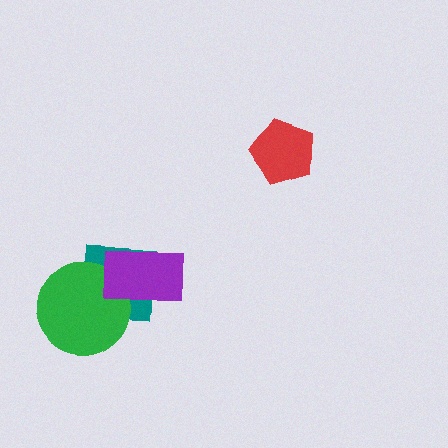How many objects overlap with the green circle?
2 objects overlap with the green circle.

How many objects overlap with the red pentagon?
0 objects overlap with the red pentagon.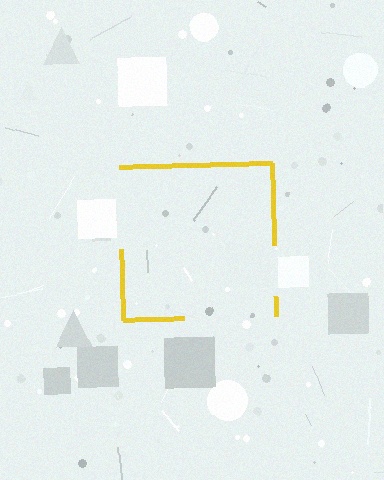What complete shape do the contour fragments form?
The contour fragments form a square.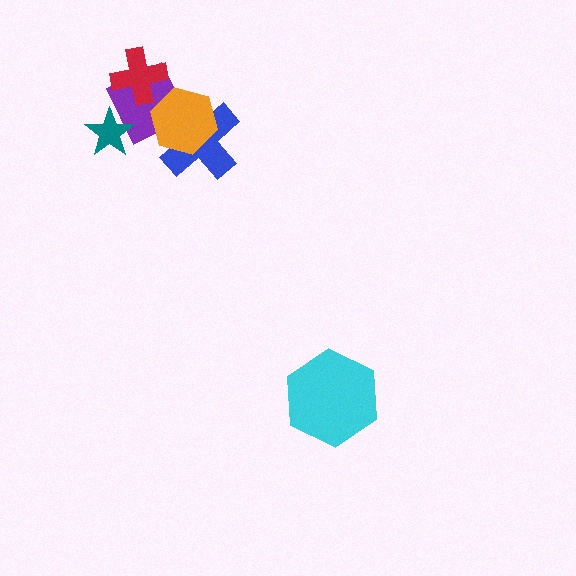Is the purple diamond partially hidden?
Yes, it is partially covered by another shape.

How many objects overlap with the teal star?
1 object overlaps with the teal star.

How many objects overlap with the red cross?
1 object overlaps with the red cross.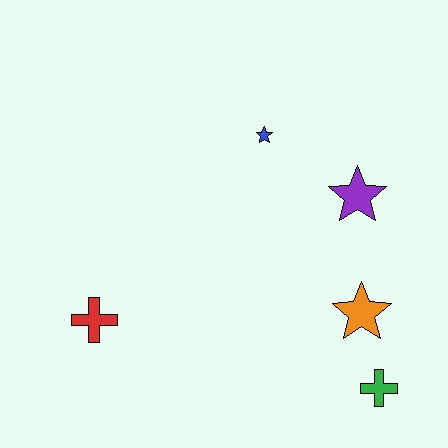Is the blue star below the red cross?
No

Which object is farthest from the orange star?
The red cross is farthest from the orange star.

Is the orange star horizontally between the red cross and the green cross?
Yes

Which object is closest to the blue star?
The purple star is closest to the blue star.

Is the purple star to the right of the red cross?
Yes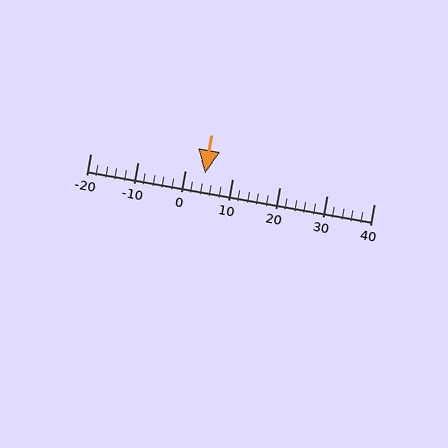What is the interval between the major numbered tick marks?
The major tick marks are spaced 10 units apart.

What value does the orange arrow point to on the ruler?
The orange arrow points to approximately 4.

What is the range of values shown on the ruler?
The ruler shows values from -20 to 40.